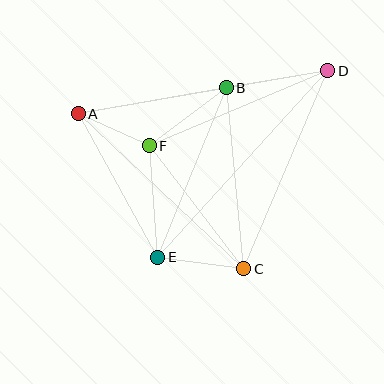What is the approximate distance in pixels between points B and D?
The distance between B and D is approximately 103 pixels.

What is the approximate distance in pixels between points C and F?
The distance between C and F is approximately 155 pixels.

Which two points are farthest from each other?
Points A and D are farthest from each other.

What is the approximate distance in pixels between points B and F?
The distance between B and F is approximately 97 pixels.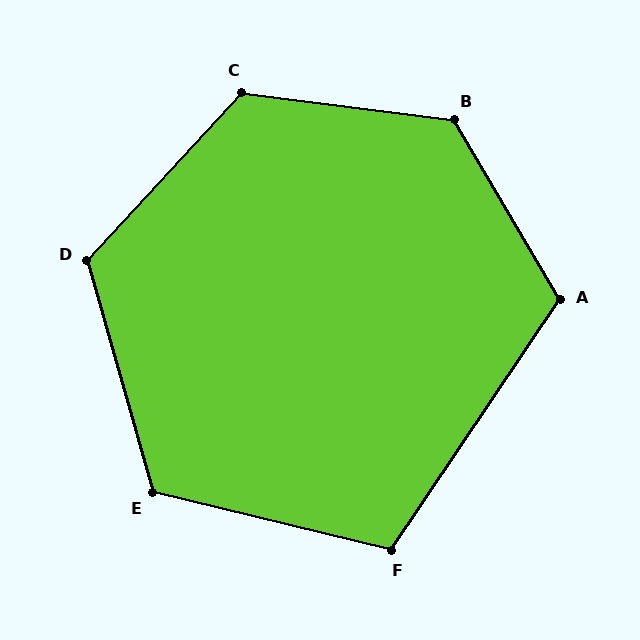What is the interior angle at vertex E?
Approximately 119 degrees (obtuse).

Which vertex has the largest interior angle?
B, at approximately 128 degrees.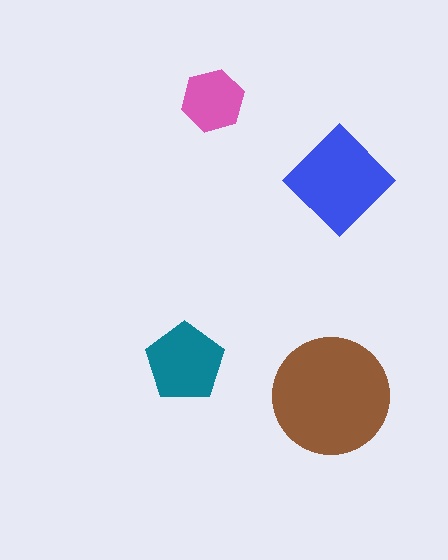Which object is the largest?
The brown circle.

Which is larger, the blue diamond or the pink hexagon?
The blue diamond.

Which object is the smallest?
The pink hexagon.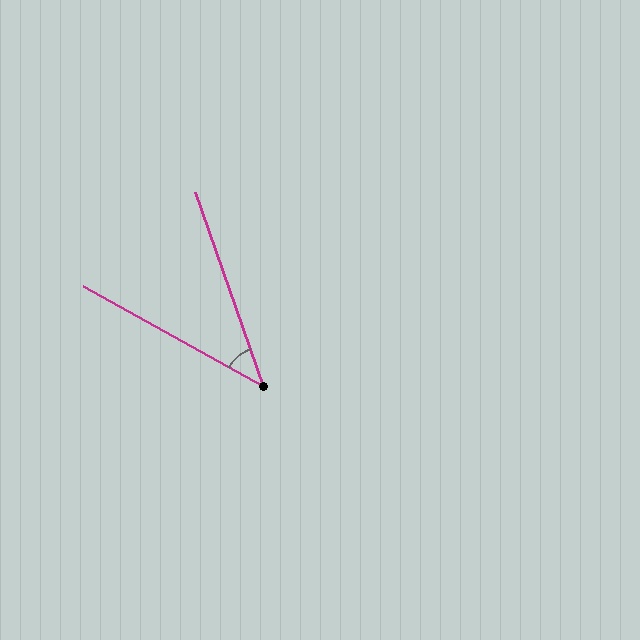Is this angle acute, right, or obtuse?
It is acute.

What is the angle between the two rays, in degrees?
Approximately 41 degrees.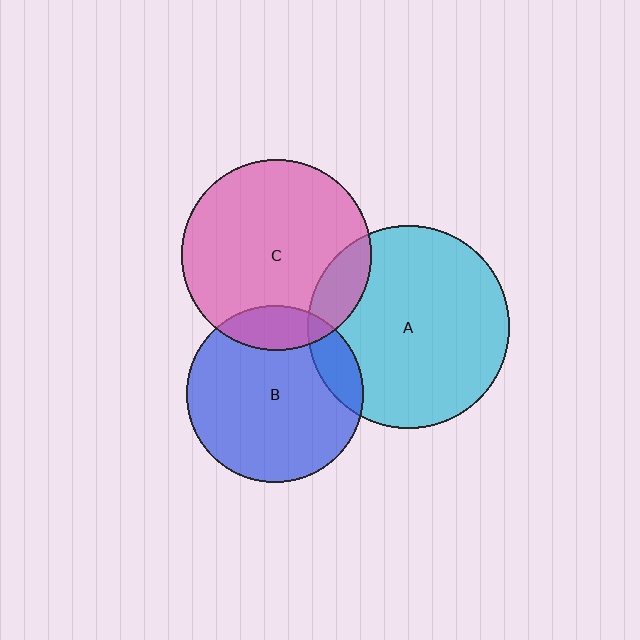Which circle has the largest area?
Circle A (cyan).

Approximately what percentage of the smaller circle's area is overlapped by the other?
Approximately 15%.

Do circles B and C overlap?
Yes.